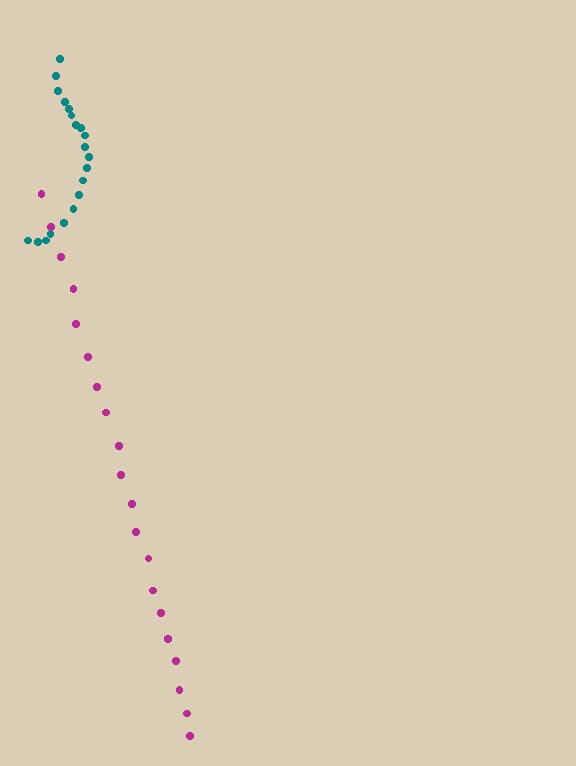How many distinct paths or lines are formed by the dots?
There are 2 distinct paths.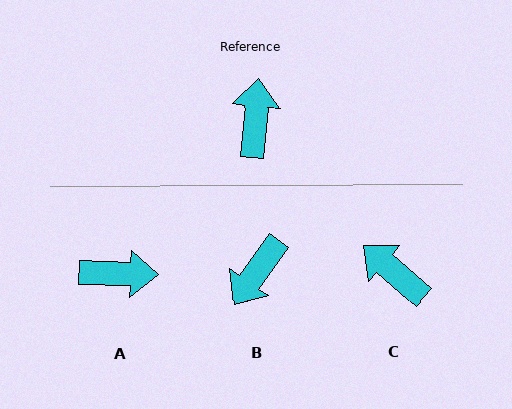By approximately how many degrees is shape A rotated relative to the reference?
Approximately 86 degrees clockwise.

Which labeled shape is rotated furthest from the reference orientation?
B, about 150 degrees away.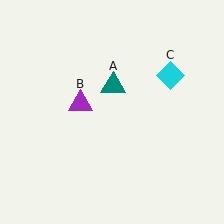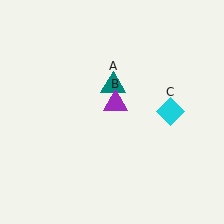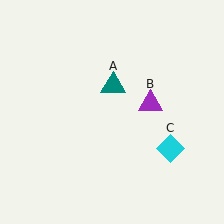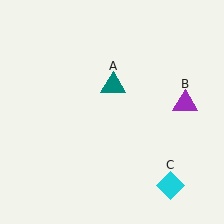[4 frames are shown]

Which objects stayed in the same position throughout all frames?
Teal triangle (object A) remained stationary.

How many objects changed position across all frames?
2 objects changed position: purple triangle (object B), cyan diamond (object C).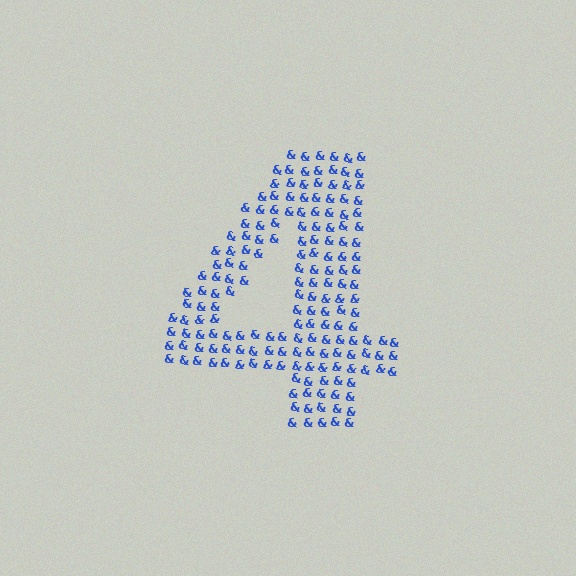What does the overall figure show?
The overall figure shows the digit 4.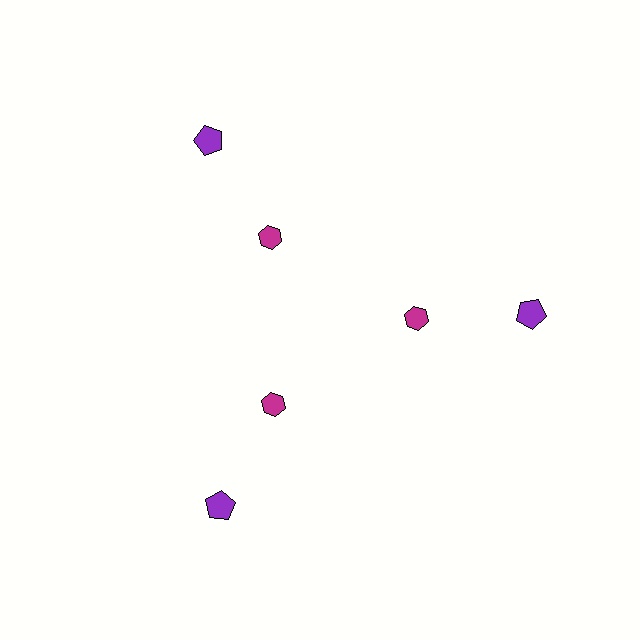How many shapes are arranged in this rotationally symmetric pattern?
There are 6 shapes, arranged in 3 groups of 2.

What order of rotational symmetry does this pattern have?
This pattern has 3-fold rotational symmetry.